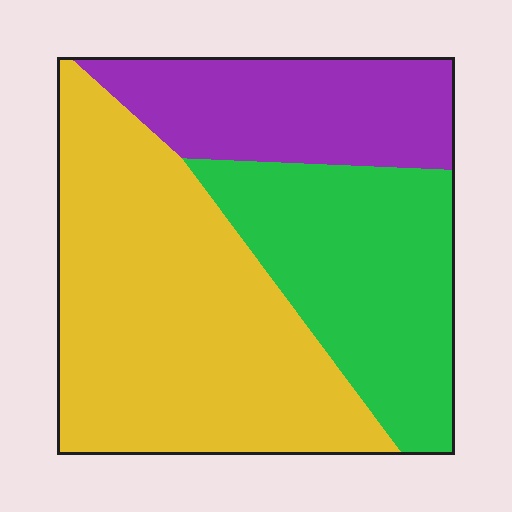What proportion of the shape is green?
Green takes up about one third (1/3) of the shape.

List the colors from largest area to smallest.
From largest to smallest: yellow, green, purple.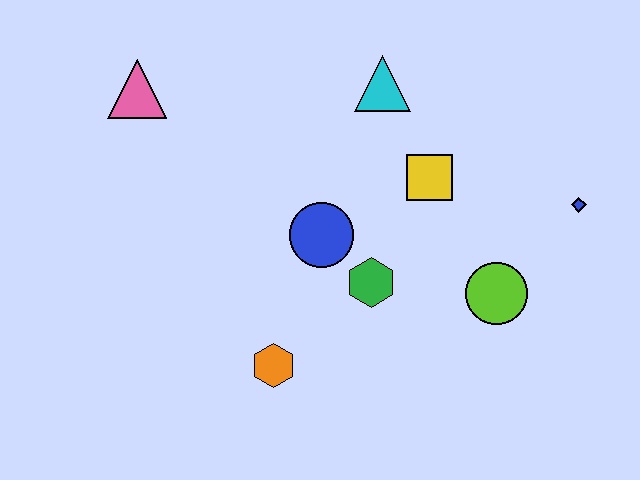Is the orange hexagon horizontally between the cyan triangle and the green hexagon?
No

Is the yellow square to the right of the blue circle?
Yes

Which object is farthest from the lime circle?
The pink triangle is farthest from the lime circle.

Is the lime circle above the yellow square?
No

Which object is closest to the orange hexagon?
The green hexagon is closest to the orange hexagon.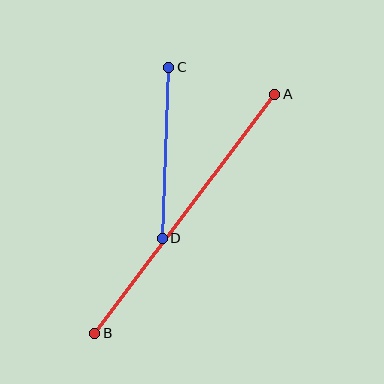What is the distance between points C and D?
The distance is approximately 171 pixels.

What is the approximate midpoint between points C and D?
The midpoint is at approximately (166, 153) pixels.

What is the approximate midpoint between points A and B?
The midpoint is at approximately (185, 214) pixels.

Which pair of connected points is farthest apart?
Points A and B are farthest apart.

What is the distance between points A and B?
The distance is approximately 299 pixels.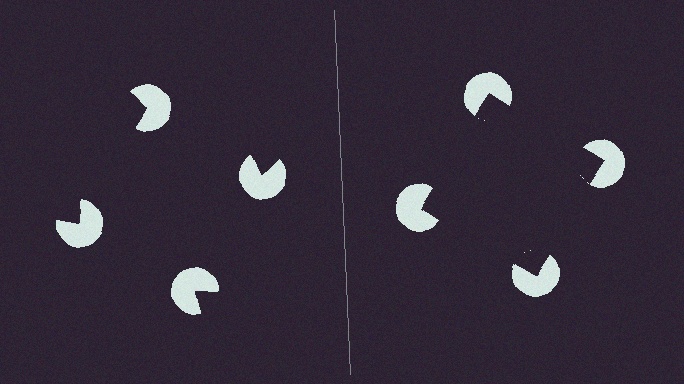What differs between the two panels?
The pac-man discs are positioned identically on both sides; only the wedge orientations differ. On the right they align to a square; on the left they are misaligned.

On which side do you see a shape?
An illusory square appears on the right side. On the left side the wedge cuts are rotated, so no coherent shape forms.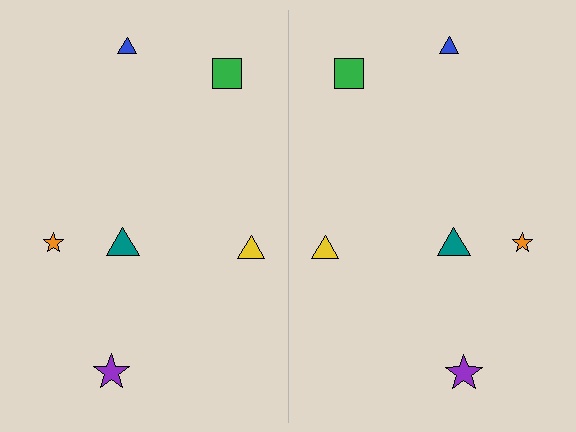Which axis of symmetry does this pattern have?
The pattern has a vertical axis of symmetry running through the center of the image.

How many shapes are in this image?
There are 12 shapes in this image.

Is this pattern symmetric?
Yes, this pattern has bilateral (reflection) symmetry.